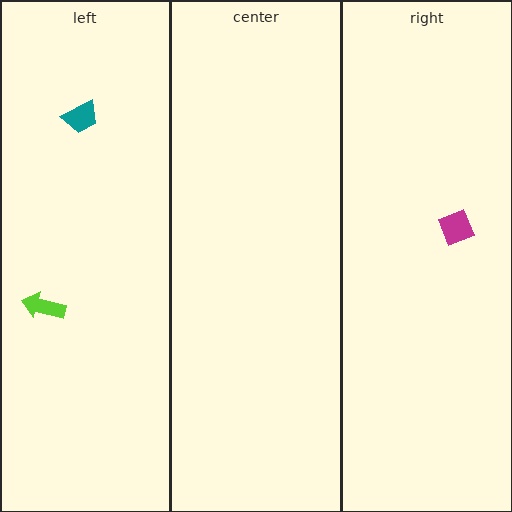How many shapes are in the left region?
2.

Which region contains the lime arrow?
The left region.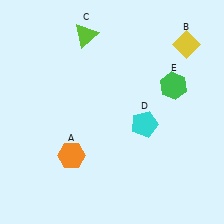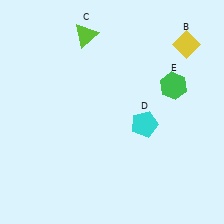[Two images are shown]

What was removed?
The orange hexagon (A) was removed in Image 2.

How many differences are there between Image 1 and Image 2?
There is 1 difference between the two images.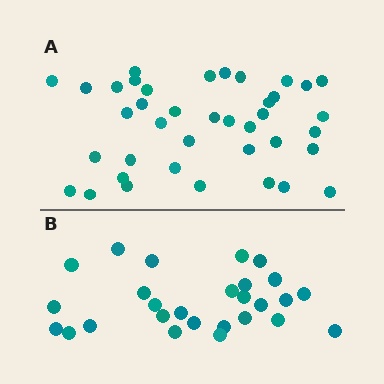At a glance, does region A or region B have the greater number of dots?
Region A (the top region) has more dots.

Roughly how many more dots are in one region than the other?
Region A has roughly 12 or so more dots than region B.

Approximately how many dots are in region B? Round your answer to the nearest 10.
About 30 dots. (The exact count is 27, which rounds to 30.)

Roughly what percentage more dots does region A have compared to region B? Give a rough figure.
About 45% more.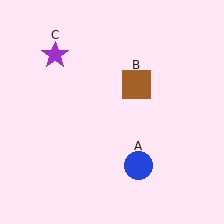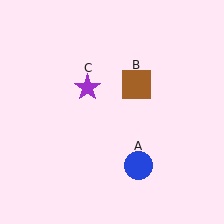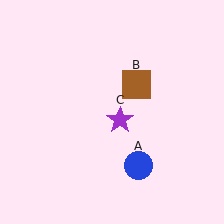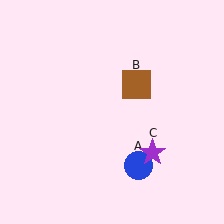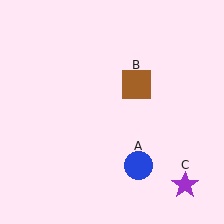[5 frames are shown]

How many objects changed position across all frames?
1 object changed position: purple star (object C).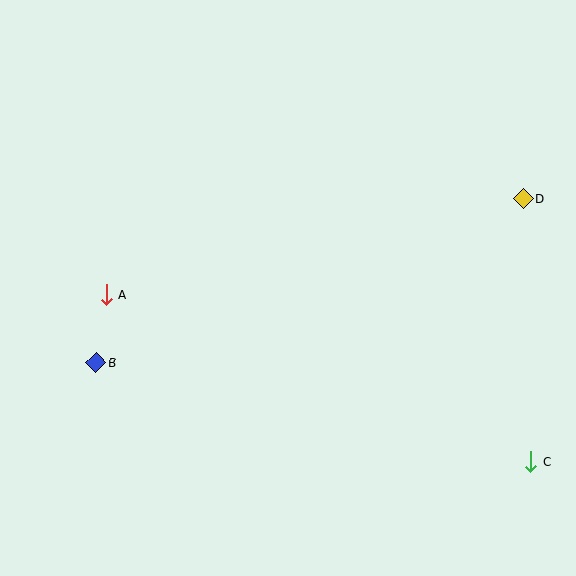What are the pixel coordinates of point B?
Point B is at (96, 362).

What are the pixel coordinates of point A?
Point A is at (106, 294).